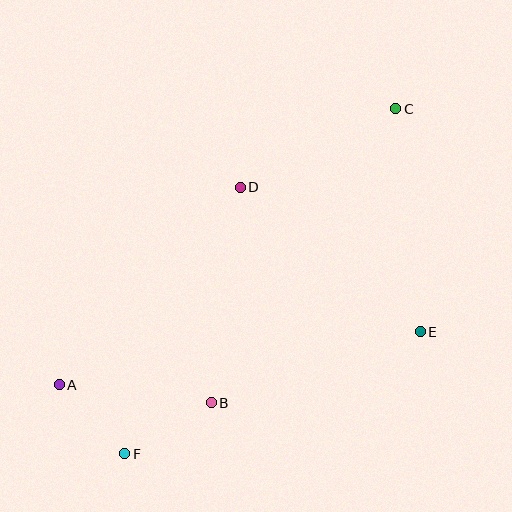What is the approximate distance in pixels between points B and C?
The distance between B and C is approximately 347 pixels.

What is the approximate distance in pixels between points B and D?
The distance between B and D is approximately 218 pixels.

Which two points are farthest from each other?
Points C and F are farthest from each other.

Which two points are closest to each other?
Points A and F are closest to each other.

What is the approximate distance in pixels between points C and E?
The distance between C and E is approximately 224 pixels.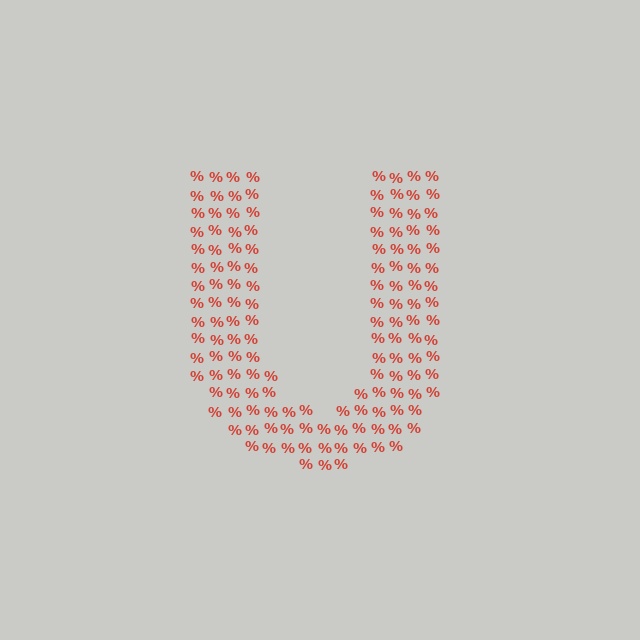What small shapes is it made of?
It is made of small percent signs.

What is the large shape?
The large shape is the letter U.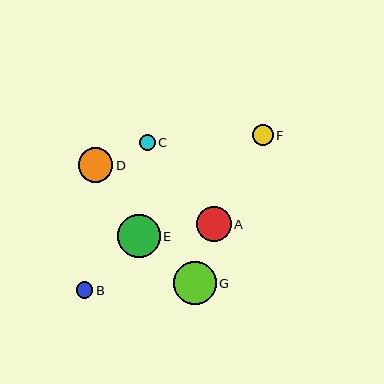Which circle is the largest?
Circle G is the largest with a size of approximately 42 pixels.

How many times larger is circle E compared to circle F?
Circle E is approximately 2.0 times the size of circle F.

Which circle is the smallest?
Circle C is the smallest with a size of approximately 16 pixels.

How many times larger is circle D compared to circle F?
Circle D is approximately 1.6 times the size of circle F.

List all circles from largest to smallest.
From largest to smallest: G, E, A, D, F, B, C.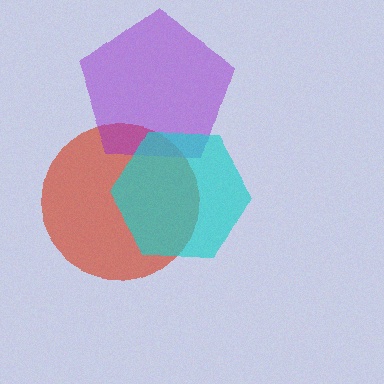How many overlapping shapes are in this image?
There are 3 overlapping shapes in the image.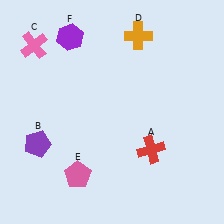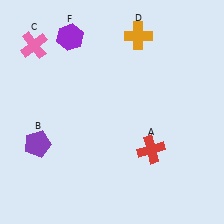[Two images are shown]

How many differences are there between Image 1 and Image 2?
There is 1 difference between the two images.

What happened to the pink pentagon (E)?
The pink pentagon (E) was removed in Image 2. It was in the bottom-left area of Image 1.